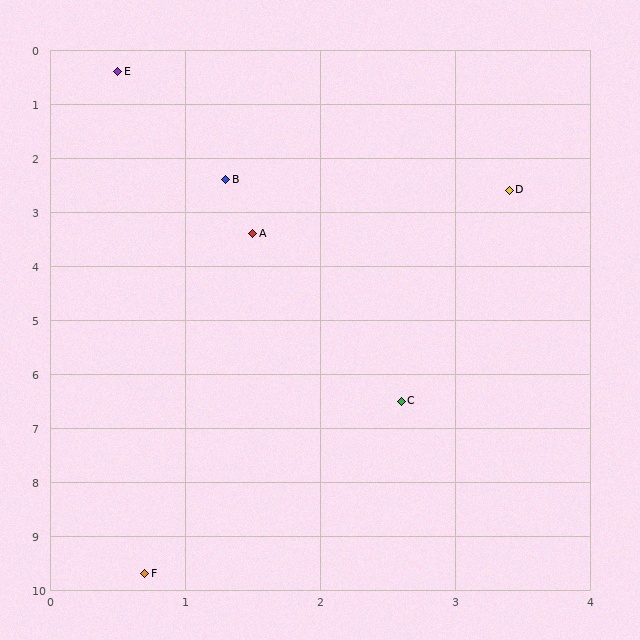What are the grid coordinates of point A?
Point A is at approximately (1.5, 3.4).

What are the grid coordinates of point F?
Point F is at approximately (0.7, 9.7).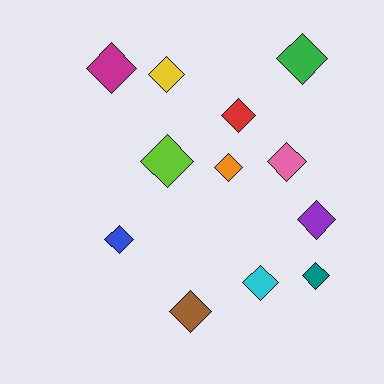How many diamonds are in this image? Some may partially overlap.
There are 12 diamonds.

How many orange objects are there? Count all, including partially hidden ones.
There is 1 orange object.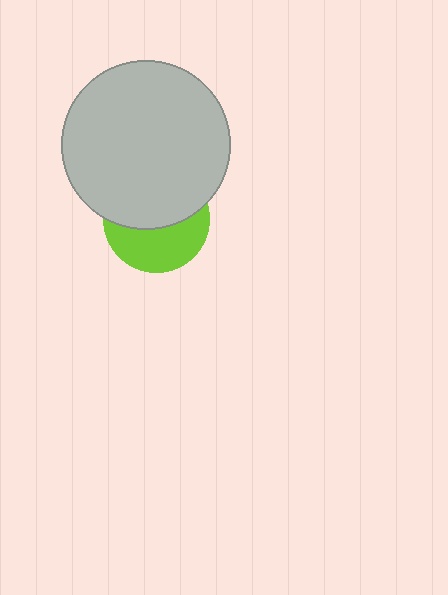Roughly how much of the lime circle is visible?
About half of it is visible (roughly 45%).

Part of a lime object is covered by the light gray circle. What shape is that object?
It is a circle.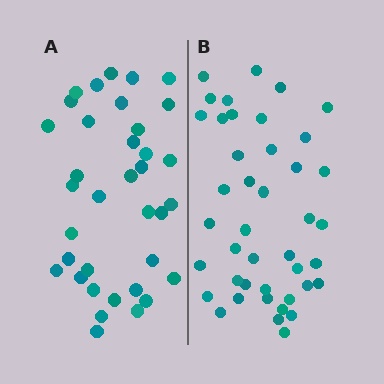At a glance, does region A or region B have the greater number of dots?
Region B (the right region) has more dots.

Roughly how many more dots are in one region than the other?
Region B has about 6 more dots than region A.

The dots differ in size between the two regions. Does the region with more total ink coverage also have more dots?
No. Region A has more total ink coverage because its dots are larger, but region B actually contains more individual dots. Total area can be misleading — the number of items is what matters here.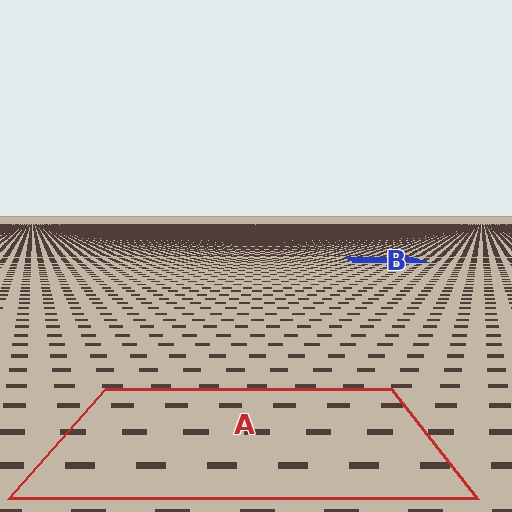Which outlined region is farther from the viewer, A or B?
Region B is farther from the viewer — the texture elements inside it appear smaller and more densely packed.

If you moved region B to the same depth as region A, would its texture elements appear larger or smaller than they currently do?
They would appear larger. At a closer depth, the same texture elements are projected at a bigger on-screen size.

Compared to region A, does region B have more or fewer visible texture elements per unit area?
Region B has more texture elements per unit area — they are packed more densely because it is farther away.